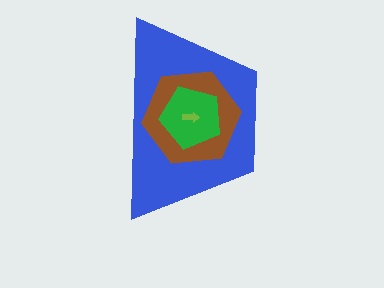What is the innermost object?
The lime arrow.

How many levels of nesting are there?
4.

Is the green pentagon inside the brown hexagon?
Yes.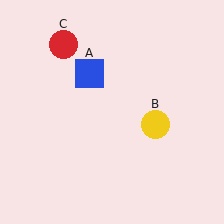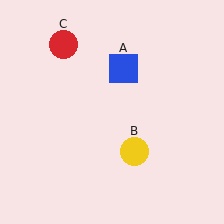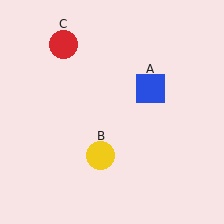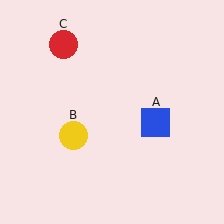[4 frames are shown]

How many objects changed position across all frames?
2 objects changed position: blue square (object A), yellow circle (object B).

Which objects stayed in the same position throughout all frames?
Red circle (object C) remained stationary.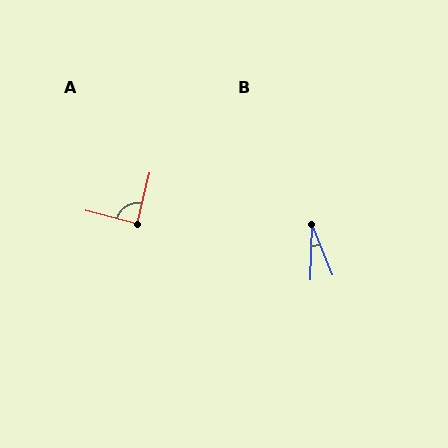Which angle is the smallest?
B, at approximately 24 degrees.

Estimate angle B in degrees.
Approximately 24 degrees.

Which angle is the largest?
A, at approximately 89 degrees.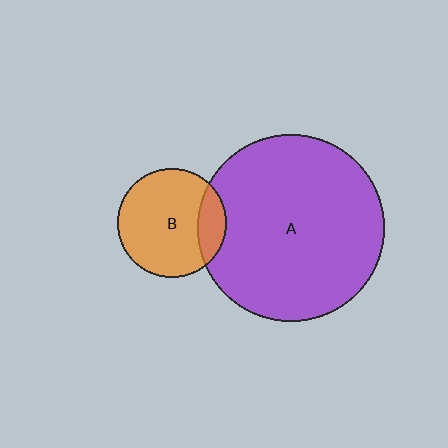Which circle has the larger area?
Circle A (purple).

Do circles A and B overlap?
Yes.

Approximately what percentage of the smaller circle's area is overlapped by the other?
Approximately 15%.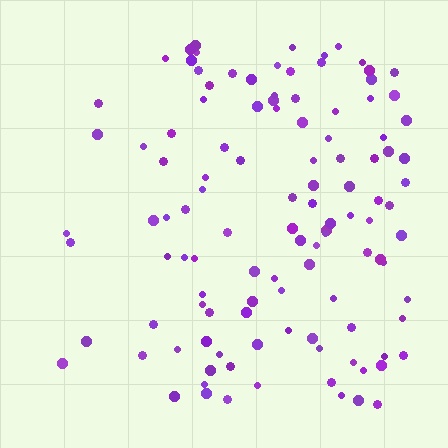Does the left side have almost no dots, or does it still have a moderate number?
Still a moderate number, just noticeably fewer than the right.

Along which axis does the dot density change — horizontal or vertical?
Horizontal.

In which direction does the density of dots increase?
From left to right, with the right side densest.